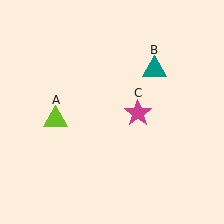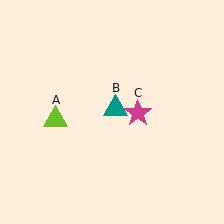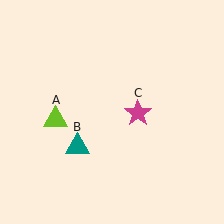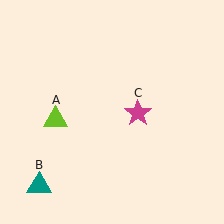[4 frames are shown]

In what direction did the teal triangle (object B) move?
The teal triangle (object B) moved down and to the left.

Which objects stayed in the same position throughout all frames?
Lime triangle (object A) and magenta star (object C) remained stationary.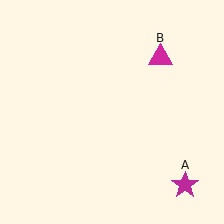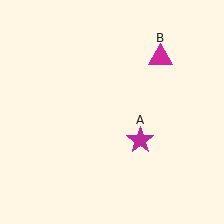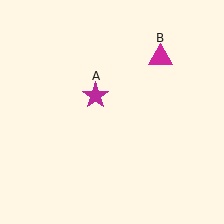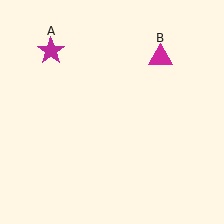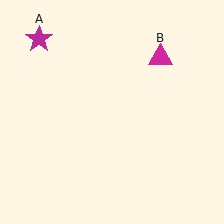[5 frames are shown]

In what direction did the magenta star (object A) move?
The magenta star (object A) moved up and to the left.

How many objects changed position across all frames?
1 object changed position: magenta star (object A).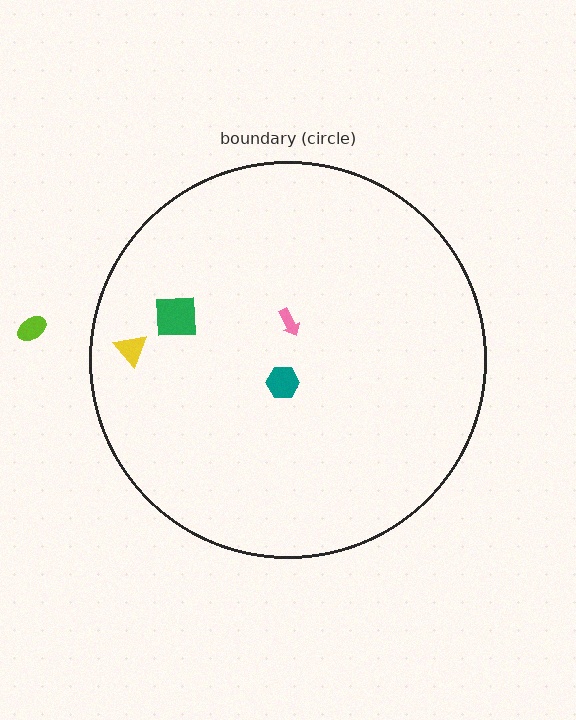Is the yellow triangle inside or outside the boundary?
Inside.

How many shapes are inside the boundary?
5 inside, 1 outside.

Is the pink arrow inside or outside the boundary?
Inside.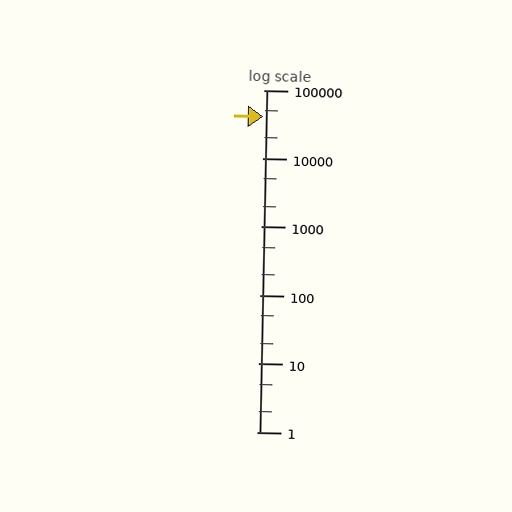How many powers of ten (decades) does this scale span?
The scale spans 5 decades, from 1 to 100000.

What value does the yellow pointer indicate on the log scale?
The pointer indicates approximately 41000.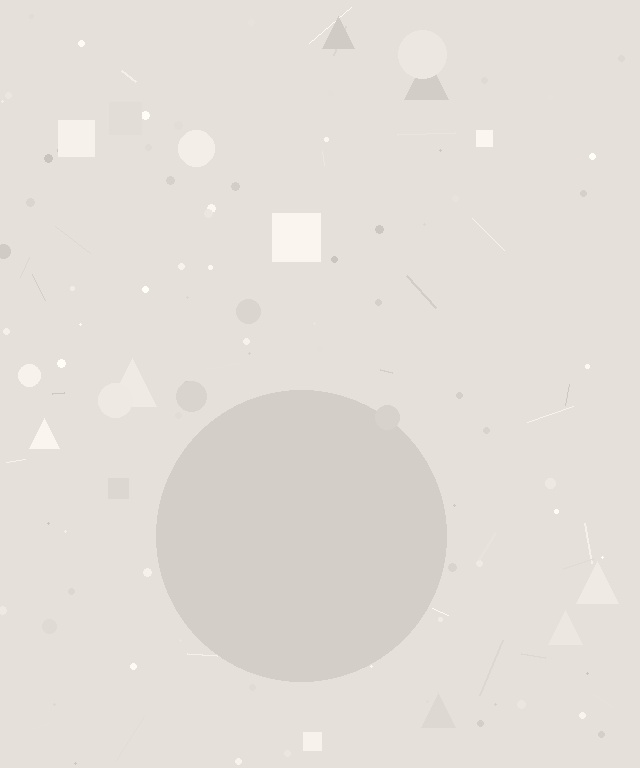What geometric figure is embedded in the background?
A circle is embedded in the background.